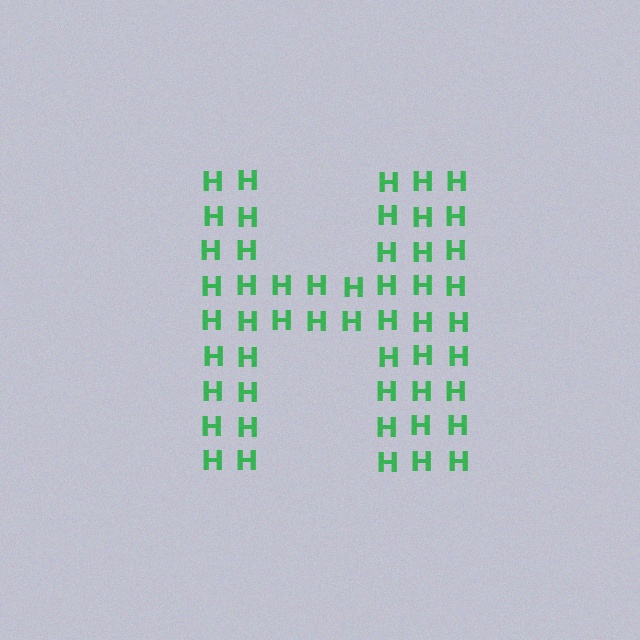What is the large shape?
The large shape is the letter H.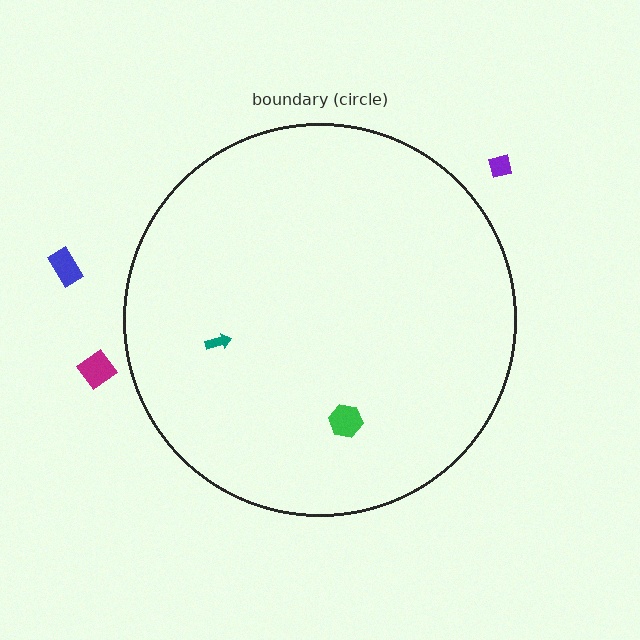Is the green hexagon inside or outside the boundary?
Inside.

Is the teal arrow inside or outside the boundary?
Inside.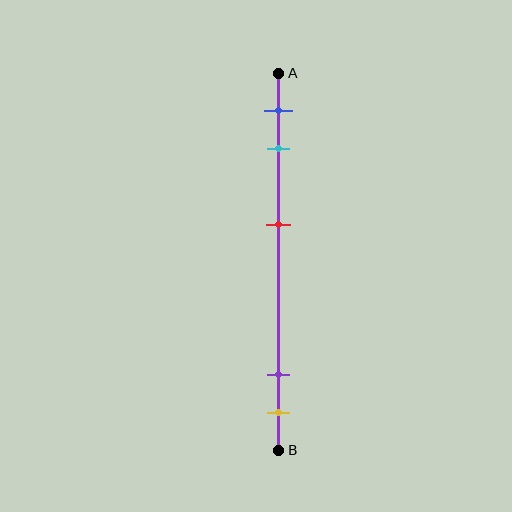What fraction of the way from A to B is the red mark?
The red mark is approximately 40% (0.4) of the way from A to B.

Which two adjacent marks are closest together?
The purple and yellow marks are the closest adjacent pair.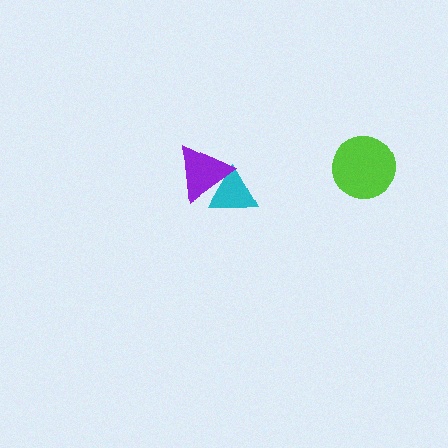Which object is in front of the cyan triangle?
The purple triangle is in front of the cyan triangle.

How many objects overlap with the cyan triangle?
1 object overlaps with the cyan triangle.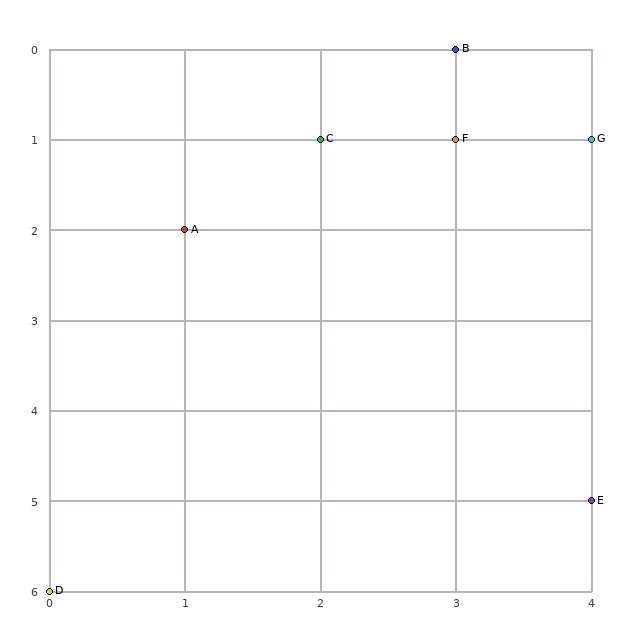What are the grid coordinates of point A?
Point A is at grid coordinates (1, 2).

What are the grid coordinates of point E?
Point E is at grid coordinates (4, 5).